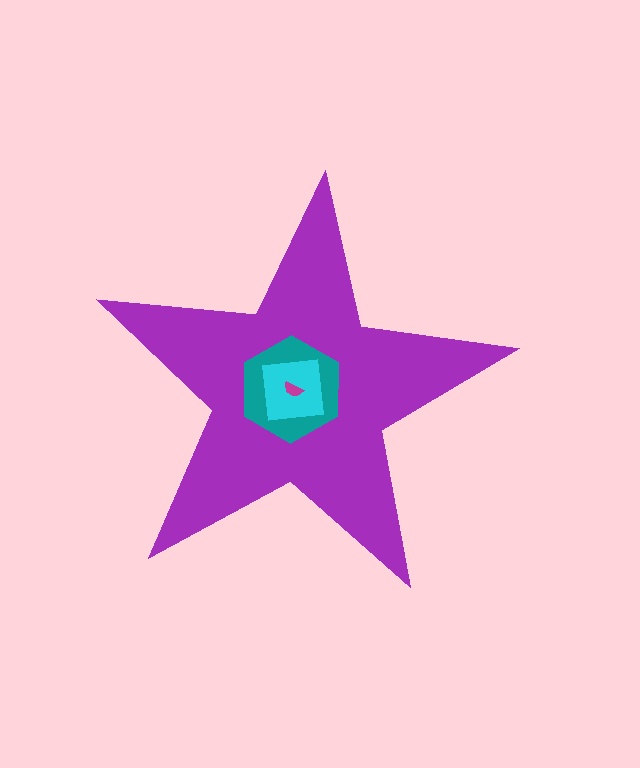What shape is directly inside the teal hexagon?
The cyan square.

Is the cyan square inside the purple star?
Yes.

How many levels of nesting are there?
4.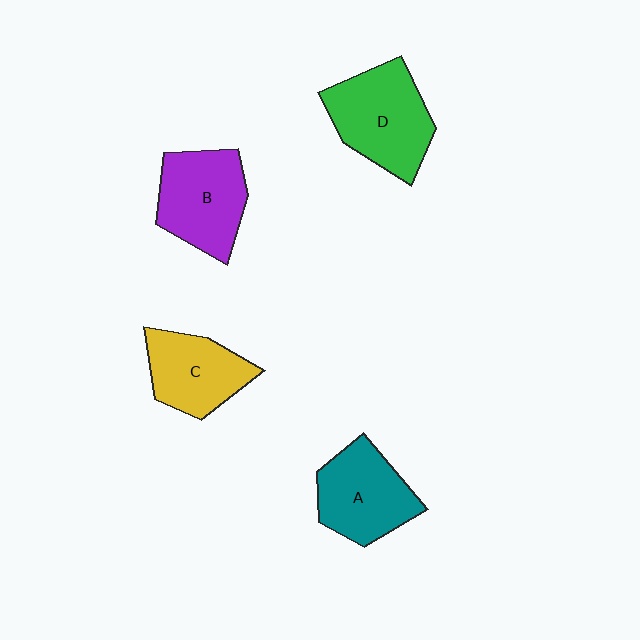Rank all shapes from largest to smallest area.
From largest to smallest: D (green), B (purple), A (teal), C (yellow).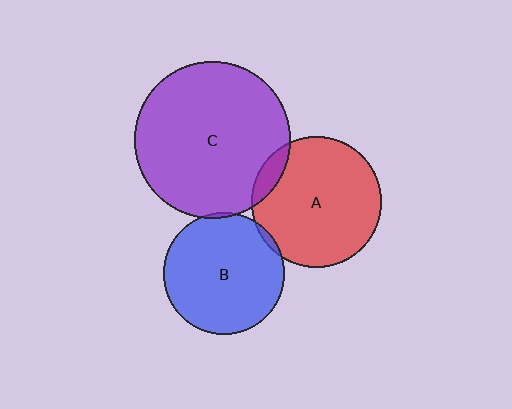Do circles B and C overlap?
Yes.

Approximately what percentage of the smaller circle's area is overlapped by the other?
Approximately 5%.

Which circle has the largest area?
Circle C (purple).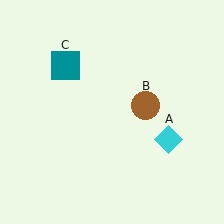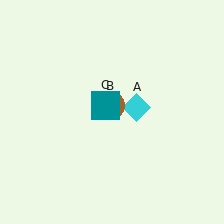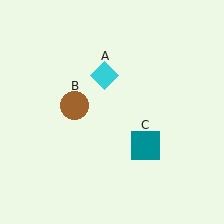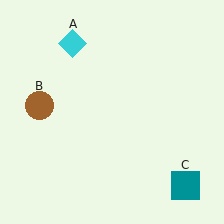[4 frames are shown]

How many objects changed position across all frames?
3 objects changed position: cyan diamond (object A), brown circle (object B), teal square (object C).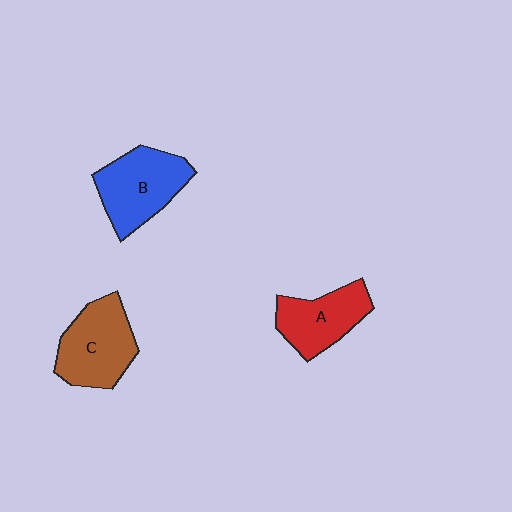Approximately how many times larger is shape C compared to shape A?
Approximately 1.2 times.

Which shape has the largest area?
Shape B (blue).